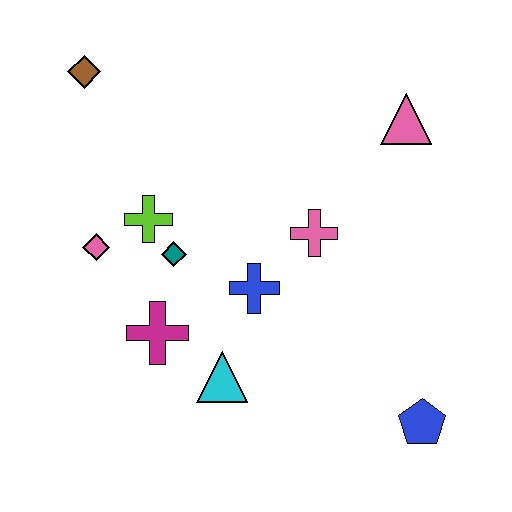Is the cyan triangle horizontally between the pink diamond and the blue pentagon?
Yes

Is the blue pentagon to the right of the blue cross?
Yes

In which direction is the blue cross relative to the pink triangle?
The blue cross is below the pink triangle.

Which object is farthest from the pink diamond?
The blue pentagon is farthest from the pink diamond.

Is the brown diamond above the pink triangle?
Yes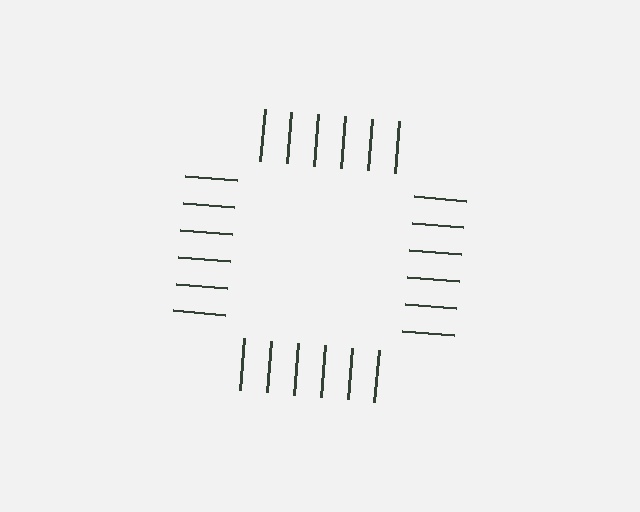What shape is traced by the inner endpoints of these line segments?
An illusory square — the line segments terminate on its edges but no continuous stroke is drawn.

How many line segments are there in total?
24 — 6 along each of the 4 edges.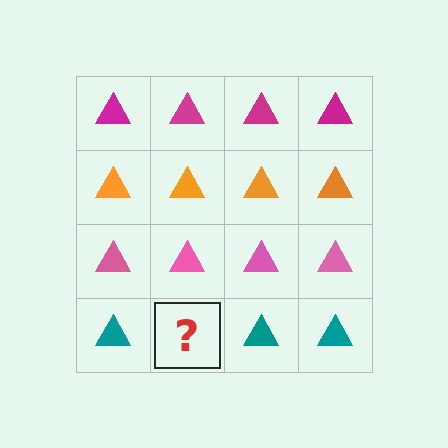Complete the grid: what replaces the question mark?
The question mark should be replaced with a teal triangle.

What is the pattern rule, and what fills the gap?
The rule is that each row has a consistent color. The gap should be filled with a teal triangle.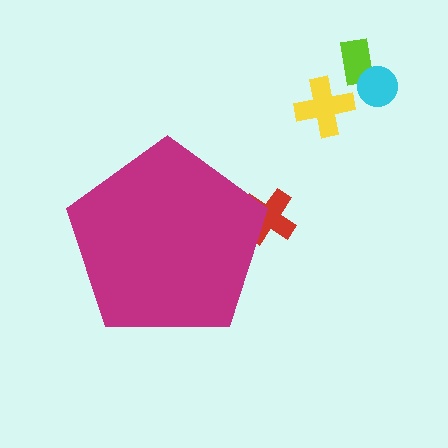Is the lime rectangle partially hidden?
No, the lime rectangle is fully visible.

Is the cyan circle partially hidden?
No, the cyan circle is fully visible.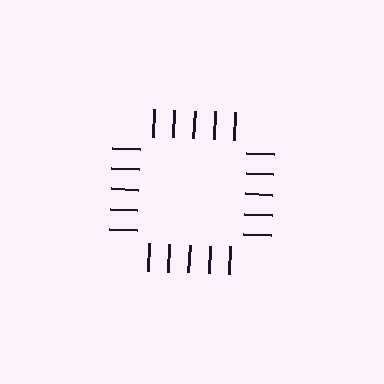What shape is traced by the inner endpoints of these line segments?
An illusory square — the line segments terminate on its edges but no continuous stroke is drawn.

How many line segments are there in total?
20 — 5 along each of the 4 edges.